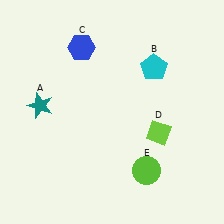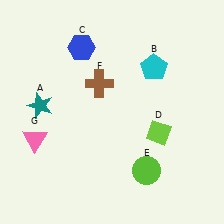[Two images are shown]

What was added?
A brown cross (F), a pink triangle (G) were added in Image 2.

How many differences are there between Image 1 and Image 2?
There are 2 differences between the two images.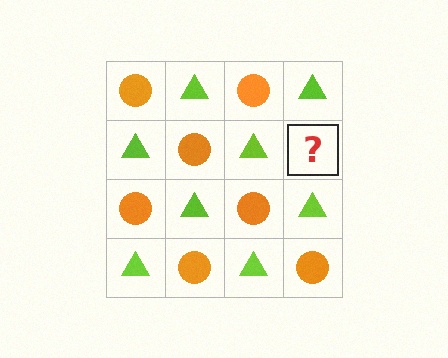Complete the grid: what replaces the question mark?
The question mark should be replaced with an orange circle.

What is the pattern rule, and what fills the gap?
The rule is that it alternates orange circle and lime triangle in a checkerboard pattern. The gap should be filled with an orange circle.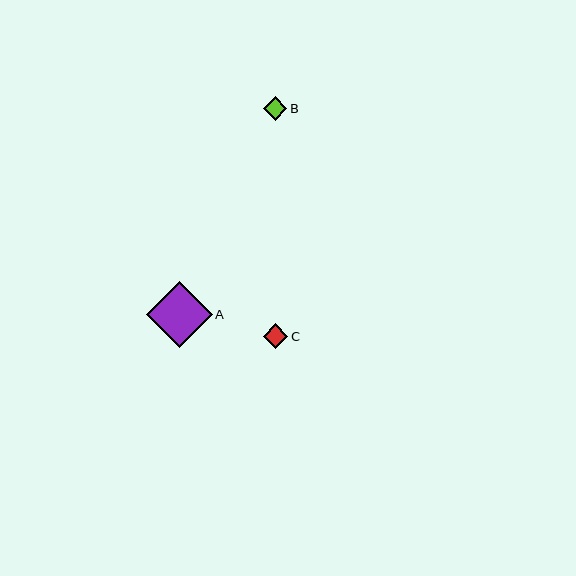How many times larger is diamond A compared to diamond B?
Diamond A is approximately 2.8 times the size of diamond B.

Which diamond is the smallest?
Diamond B is the smallest with a size of approximately 23 pixels.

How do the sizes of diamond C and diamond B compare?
Diamond C and diamond B are approximately the same size.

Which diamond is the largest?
Diamond A is the largest with a size of approximately 65 pixels.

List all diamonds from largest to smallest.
From largest to smallest: A, C, B.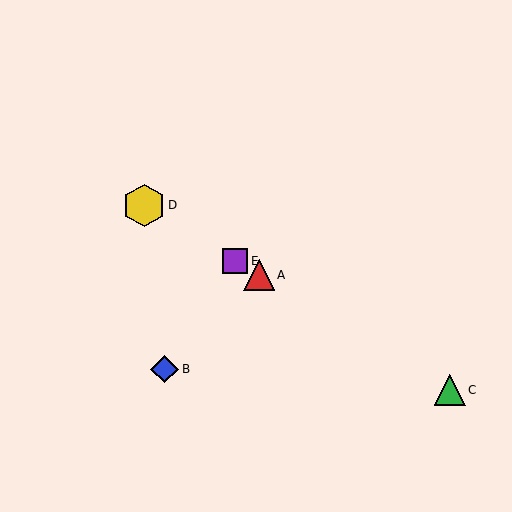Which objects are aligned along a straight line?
Objects A, C, D, E are aligned along a straight line.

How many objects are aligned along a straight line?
4 objects (A, C, D, E) are aligned along a straight line.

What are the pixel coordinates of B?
Object B is at (165, 369).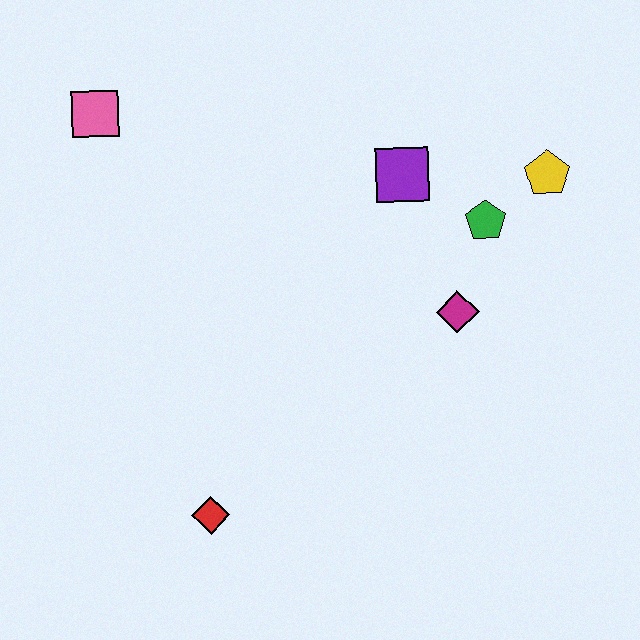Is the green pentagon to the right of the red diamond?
Yes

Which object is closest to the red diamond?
The magenta diamond is closest to the red diamond.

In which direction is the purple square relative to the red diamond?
The purple square is above the red diamond.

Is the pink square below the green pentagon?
No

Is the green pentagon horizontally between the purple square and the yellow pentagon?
Yes